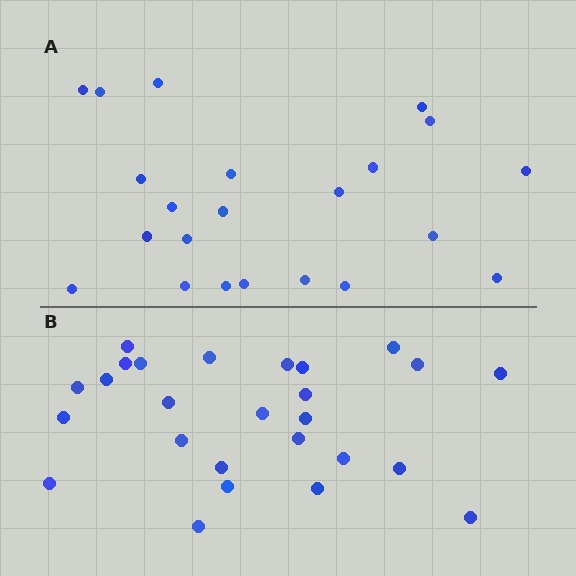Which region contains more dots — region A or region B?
Region B (the bottom region) has more dots.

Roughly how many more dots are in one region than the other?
Region B has about 4 more dots than region A.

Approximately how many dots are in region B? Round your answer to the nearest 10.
About 30 dots. (The exact count is 26, which rounds to 30.)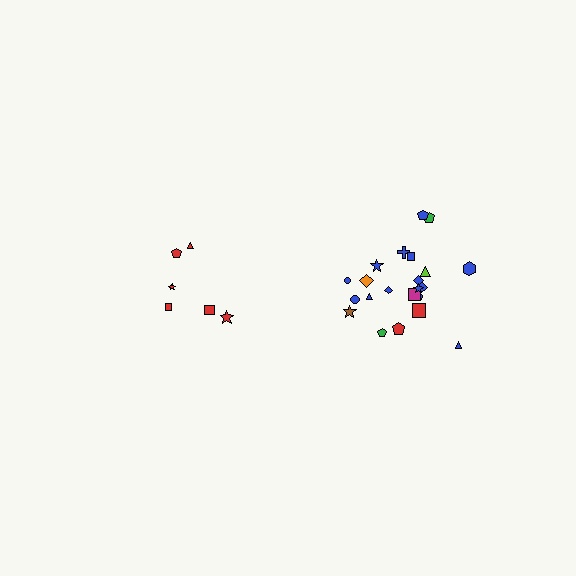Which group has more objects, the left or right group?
The right group.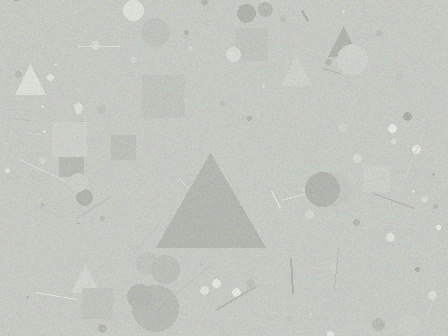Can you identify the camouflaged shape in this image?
The camouflaged shape is a triangle.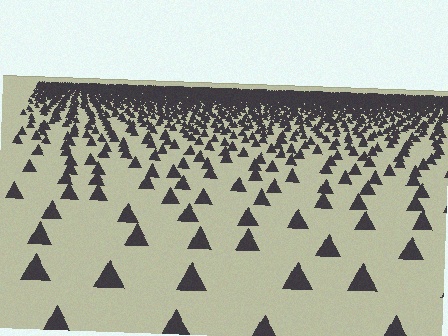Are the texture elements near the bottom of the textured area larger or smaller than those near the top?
Larger. Near the bottom, elements are closer to the viewer and appear at a bigger on-screen size.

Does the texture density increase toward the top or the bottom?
Density increases toward the top.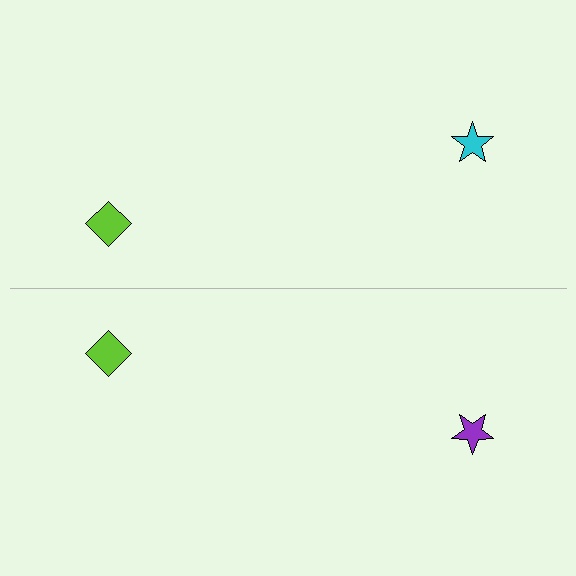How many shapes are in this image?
There are 4 shapes in this image.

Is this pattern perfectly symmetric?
No, the pattern is not perfectly symmetric. The purple star on the bottom side breaks the symmetry — its mirror counterpart is cyan.